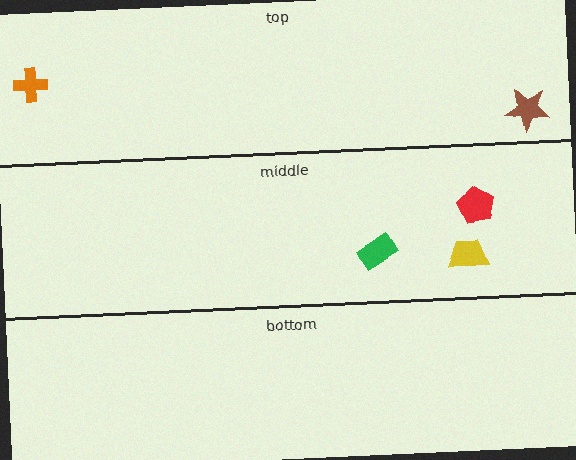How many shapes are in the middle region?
3.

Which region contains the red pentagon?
The middle region.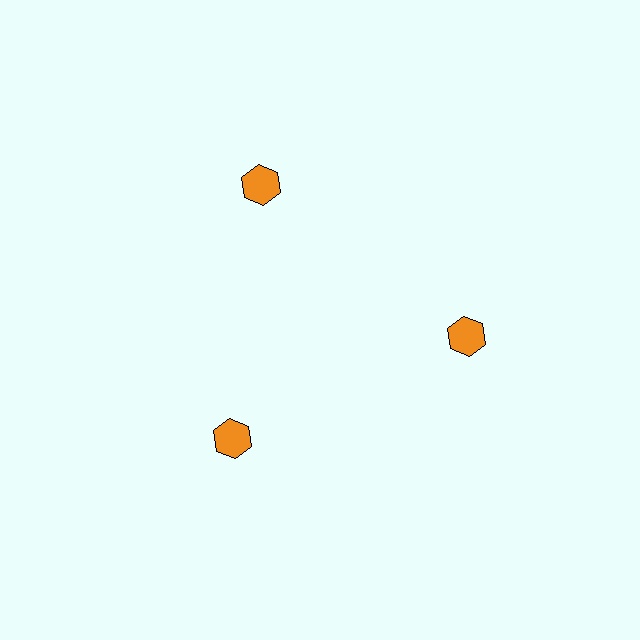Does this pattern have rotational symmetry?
Yes, this pattern has 3-fold rotational symmetry. It looks the same after rotating 120 degrees around the center.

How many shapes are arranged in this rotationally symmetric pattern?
There are 3 shapes, arranged in 3 groups of 1.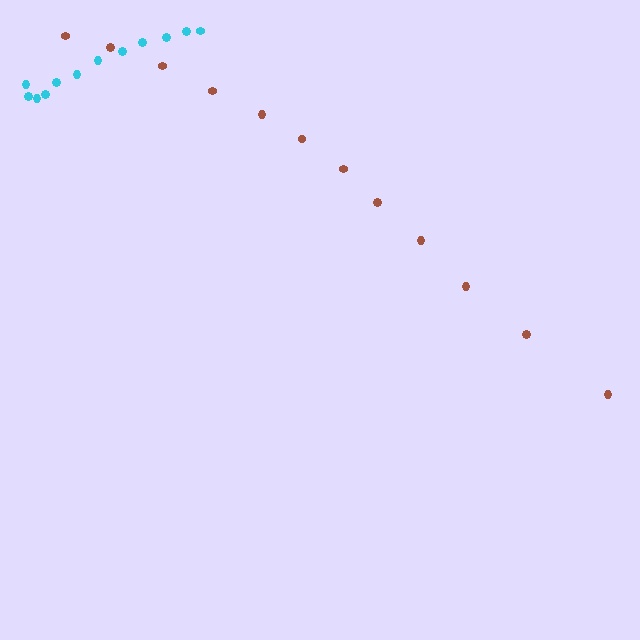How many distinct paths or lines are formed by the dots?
There are 2 distinct paths.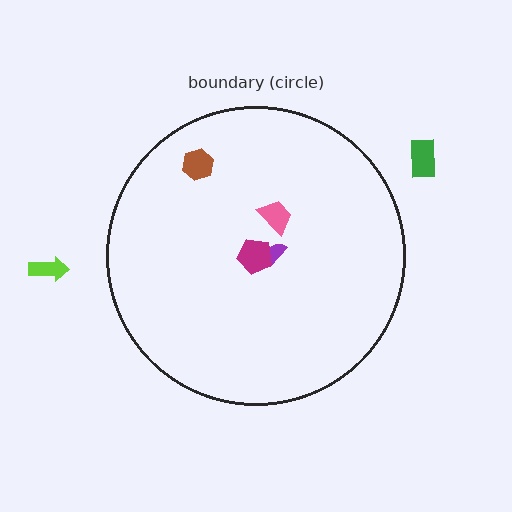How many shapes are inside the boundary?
4 inside, 2 outside.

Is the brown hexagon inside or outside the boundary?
Inside.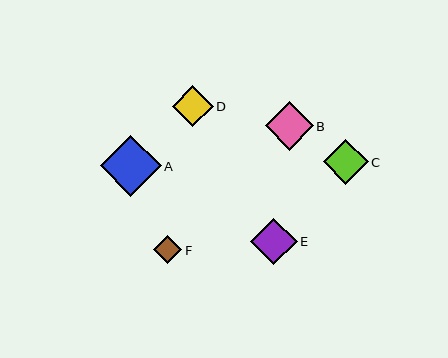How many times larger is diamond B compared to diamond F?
Diamond B is approximately 1.7 times the size of diamond F.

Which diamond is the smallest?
Diamond F is the smallest with a size of approximately 28 pixels.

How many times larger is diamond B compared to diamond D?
Diamond B is approximately 1.2 times the size of diamond D.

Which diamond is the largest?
Diamond A is the largest with a size of approximately 61 pixels.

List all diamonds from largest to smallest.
From largest to smallest: A, B, E, C, D, F.